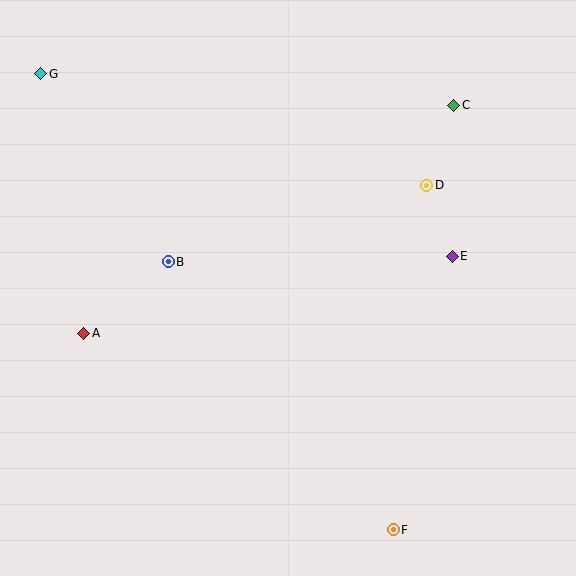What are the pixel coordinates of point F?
Point F is at (393, 530).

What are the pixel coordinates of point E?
Point E is at (452, 256).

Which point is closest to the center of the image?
Point B at (168, 262) is closest to the center.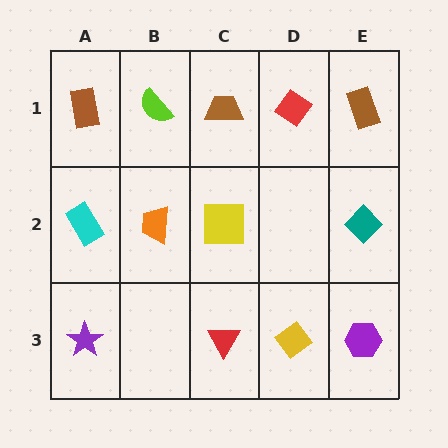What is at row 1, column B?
A lime semicircle.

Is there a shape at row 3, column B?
No, that cell is empty.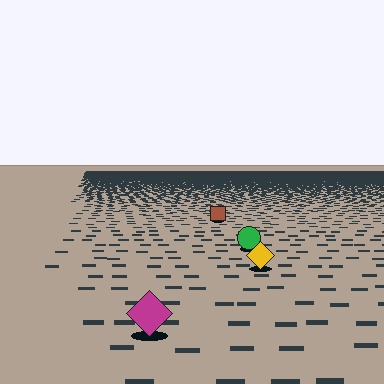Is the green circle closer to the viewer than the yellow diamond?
No. The yellow diamond is closer — you can tell from the texture gradient: the ground texture is coarser near it.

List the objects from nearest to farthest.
From nearest to farthest: the magenta diamond, the yellow diamond, the green circle, the brown square.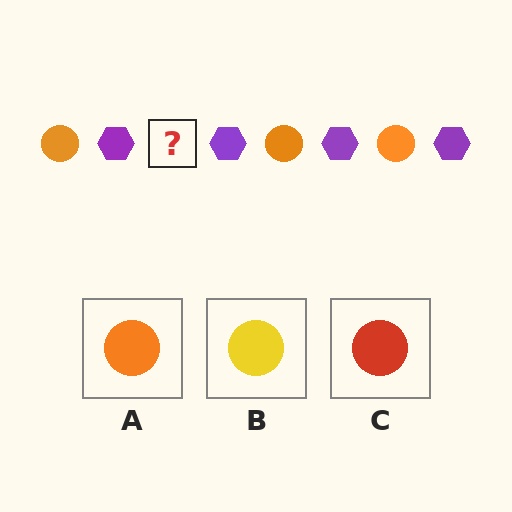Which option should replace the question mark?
Option A.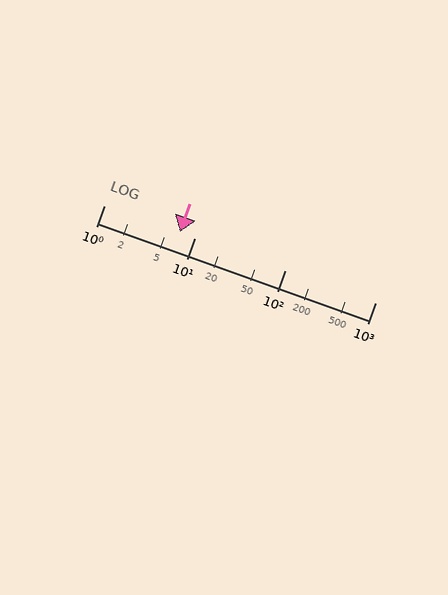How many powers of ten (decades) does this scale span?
The scale spans 3 decades, from 1 to 1000.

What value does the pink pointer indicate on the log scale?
The pointer indicates approximately 6.9.